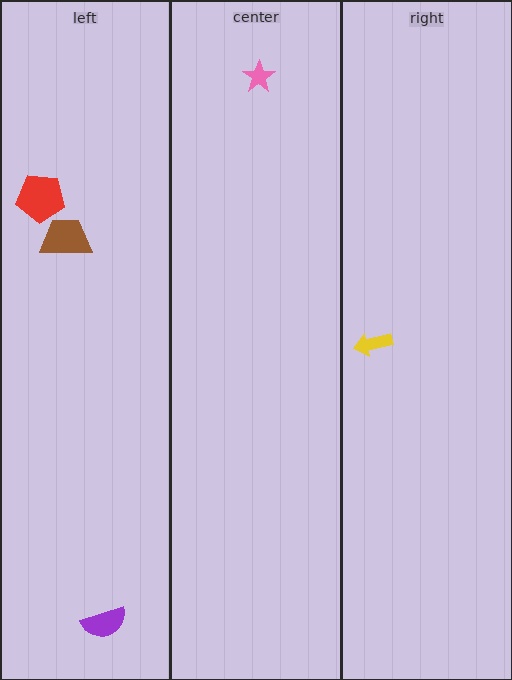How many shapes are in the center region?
1.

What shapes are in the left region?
The brown trapezoid, the red pentagon, the purple semicircle.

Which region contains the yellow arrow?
The right region.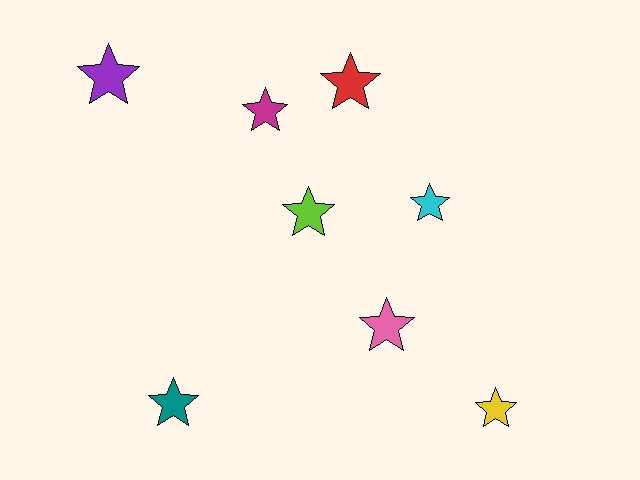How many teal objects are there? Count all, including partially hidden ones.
There is 1 teal object.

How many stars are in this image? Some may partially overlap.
There are 8 stars.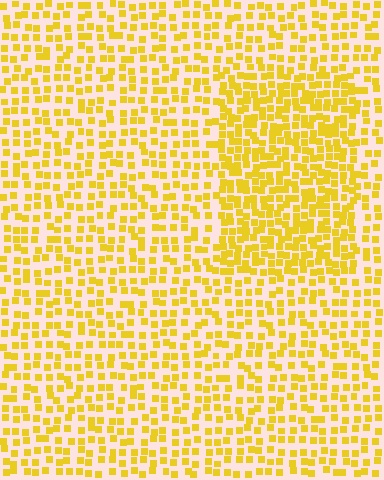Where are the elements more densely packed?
The elements are more densely packed inside the rectangle boundary.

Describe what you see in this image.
The image contains small yellow elements arranged at two different densities. A rectangle-shaped region is visible where the elements are more densely packed than the surrounding area.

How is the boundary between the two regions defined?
The boundary is defined by a change in element density (approximately 1.7x ratio). All elements are the same color, size, and shape.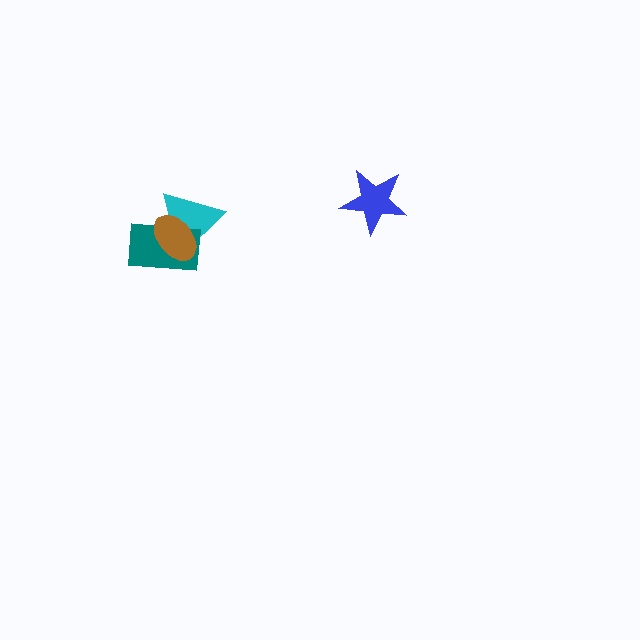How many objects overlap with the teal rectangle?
2 objects overlap with the teal rectangle.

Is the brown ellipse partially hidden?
No, no other shape covers it.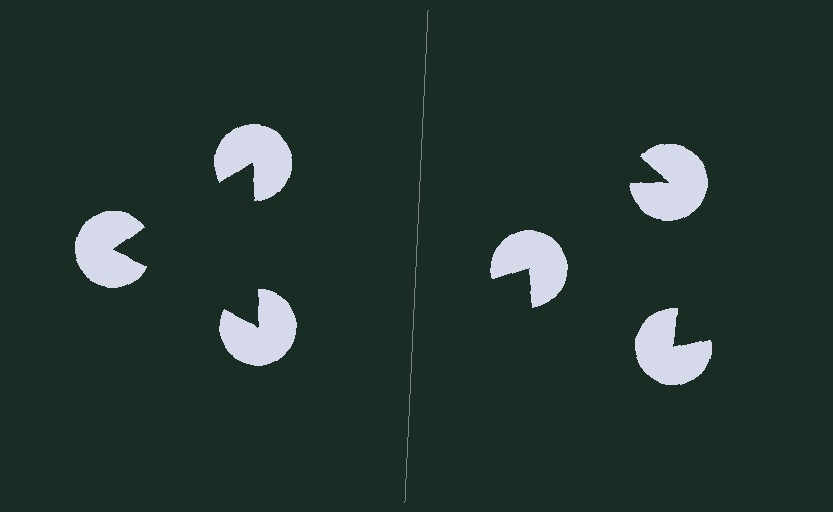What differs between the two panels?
The pac-man discs are positioned identically on both sides; only the wedge orientations differ. On the left they align to a triangle; on the right they are misaligned.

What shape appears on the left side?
An illusory triangle.